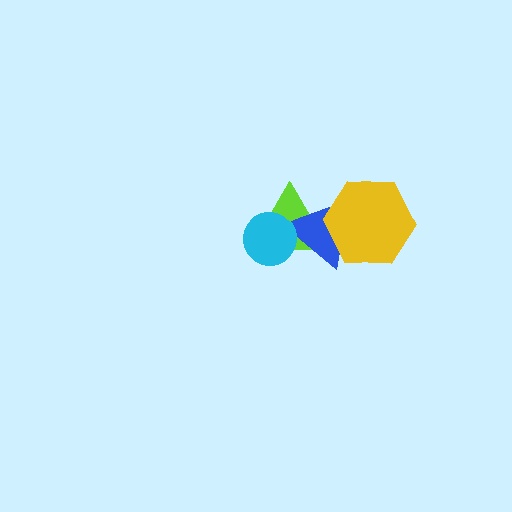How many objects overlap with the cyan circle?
2 objects overlap with the cyan circle.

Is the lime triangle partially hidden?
Yes, it is partially covered by another shape.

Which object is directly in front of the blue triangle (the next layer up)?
The yellow hexagon is directly in front of the blue triangle.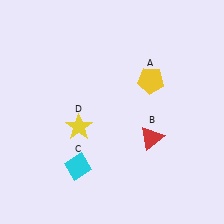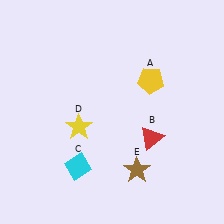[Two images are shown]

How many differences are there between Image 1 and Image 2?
There is 1 difference between the two images.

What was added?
A brown star (E) was added in Image 2.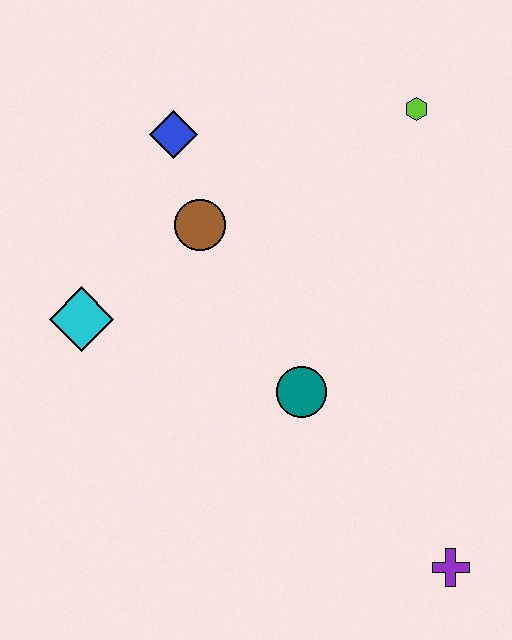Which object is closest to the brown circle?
The blue diamond is closest to the brown circle.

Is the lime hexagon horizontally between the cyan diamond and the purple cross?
Yes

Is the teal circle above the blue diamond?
No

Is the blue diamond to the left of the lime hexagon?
Yes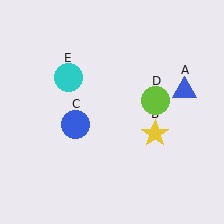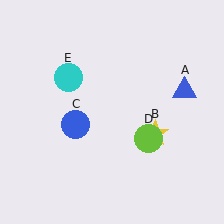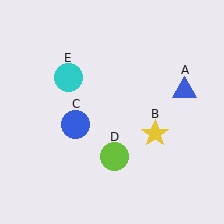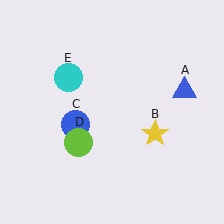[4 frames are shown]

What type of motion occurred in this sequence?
The lime circle (object D) rotated clockwise around the center of the scene.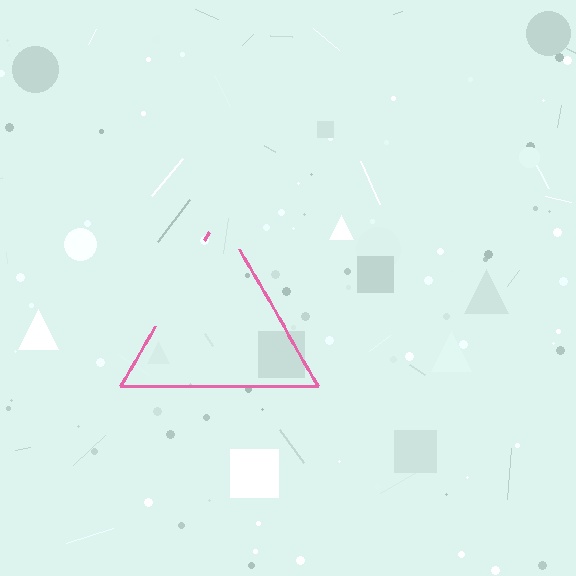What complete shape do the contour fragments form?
The contour fragments form a triangle.